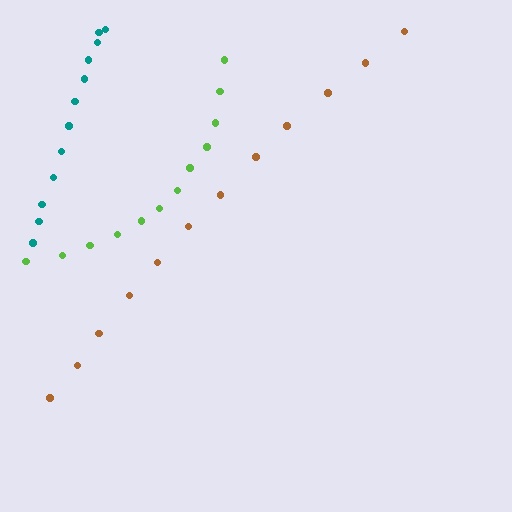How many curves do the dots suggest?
There are 3 distinct paths.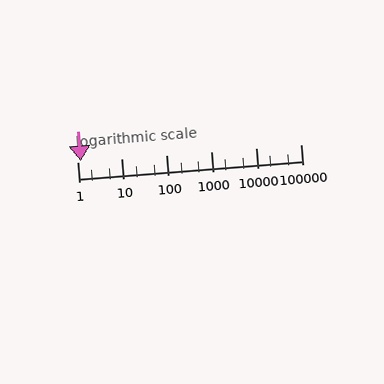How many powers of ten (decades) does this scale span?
The scale spans 5 decades, from 1 to 100000.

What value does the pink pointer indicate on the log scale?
The pointer indicates approximately 1.2.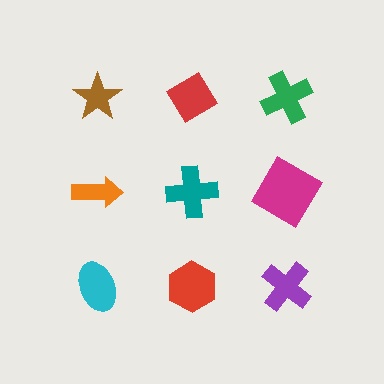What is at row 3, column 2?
A red hexagon.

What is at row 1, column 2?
A red diamond.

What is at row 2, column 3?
A magenta diamond.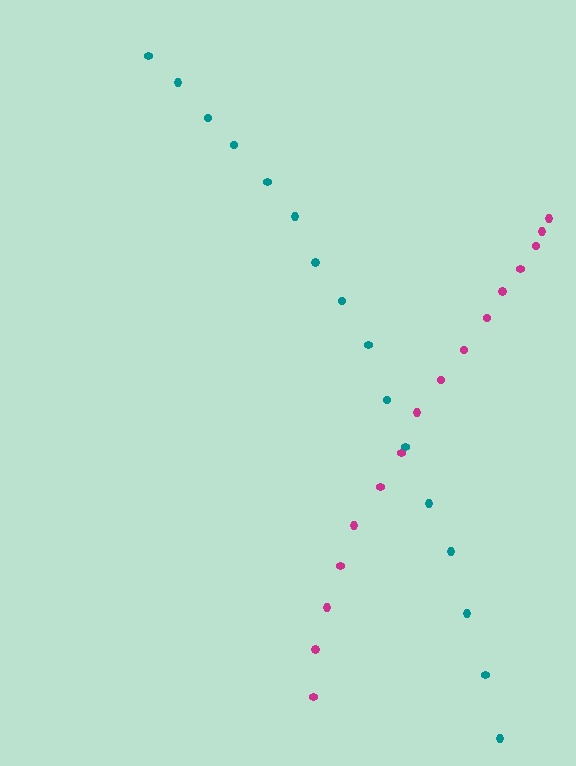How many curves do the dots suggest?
There are 2 distinct paths.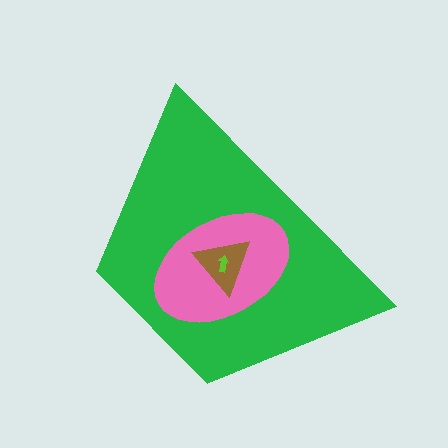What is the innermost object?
The lime arrow.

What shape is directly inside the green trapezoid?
The pink ellipse.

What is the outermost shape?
The green trapezoid.